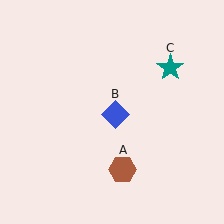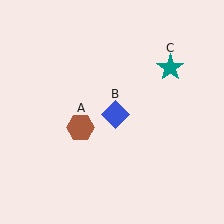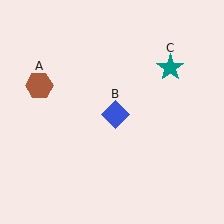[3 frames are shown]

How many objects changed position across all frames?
1 object changed position: brown hexagon (object A).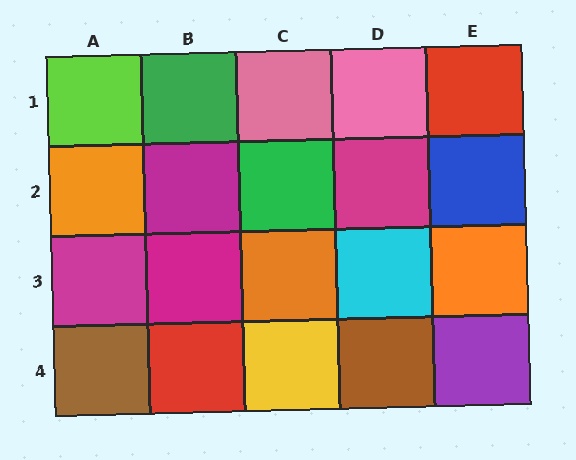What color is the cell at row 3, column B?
Magenta.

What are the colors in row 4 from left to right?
Brown, red, yellow, brown, purple.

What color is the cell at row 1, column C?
Pink.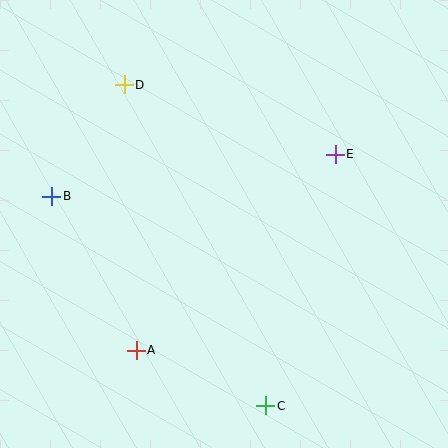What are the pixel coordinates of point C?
Point C is at (266, 406).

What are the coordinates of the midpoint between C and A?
The midpoint between C and A is at (201, 378).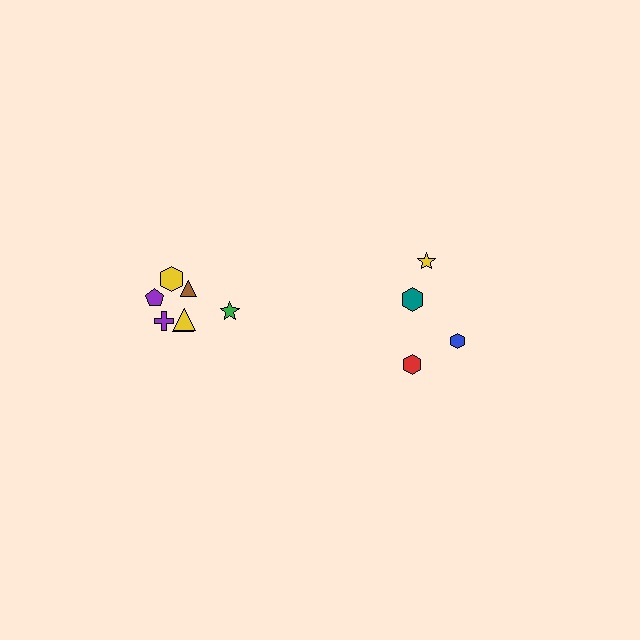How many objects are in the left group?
There are 7 objects.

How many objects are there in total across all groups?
There are 11 objects.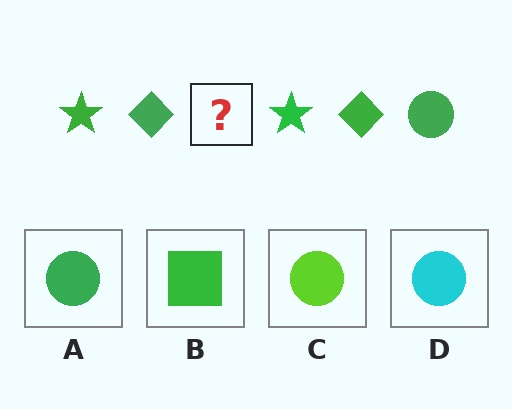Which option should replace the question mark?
Option A.